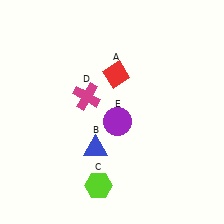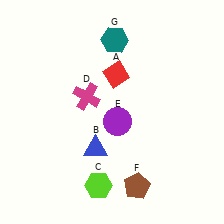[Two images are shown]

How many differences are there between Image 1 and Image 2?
There are 2 differences between the two images.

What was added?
A brown pentagon (F), a teal hexagon (G) were added in Image 2.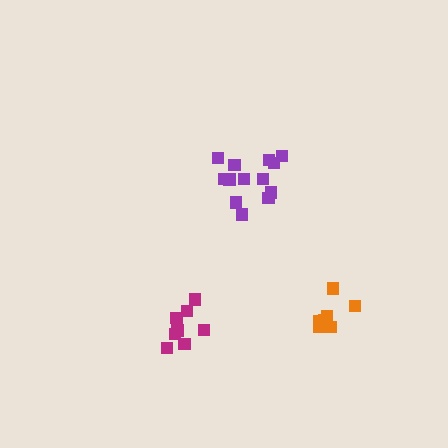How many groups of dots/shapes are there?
There are 3 groups.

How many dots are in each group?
Group 1: 13 dots, Group 2: 8 dots, Group 3: 8 dots (29 total).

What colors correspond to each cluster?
The clusters are colored: purple, magenta, orange.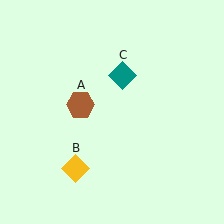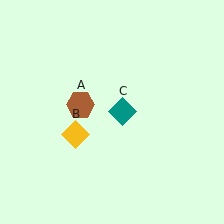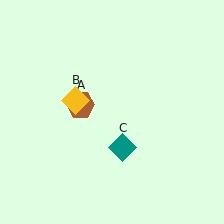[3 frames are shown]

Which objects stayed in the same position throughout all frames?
Brown hexagon (object A) remained stationary.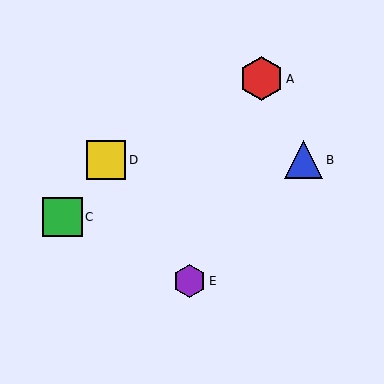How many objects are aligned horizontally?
2 objects (B, D) are aligned horizontally.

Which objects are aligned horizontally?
Objects B, D are aligned horizontally.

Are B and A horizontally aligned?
No, B is at y≈160 and A is at y≈79.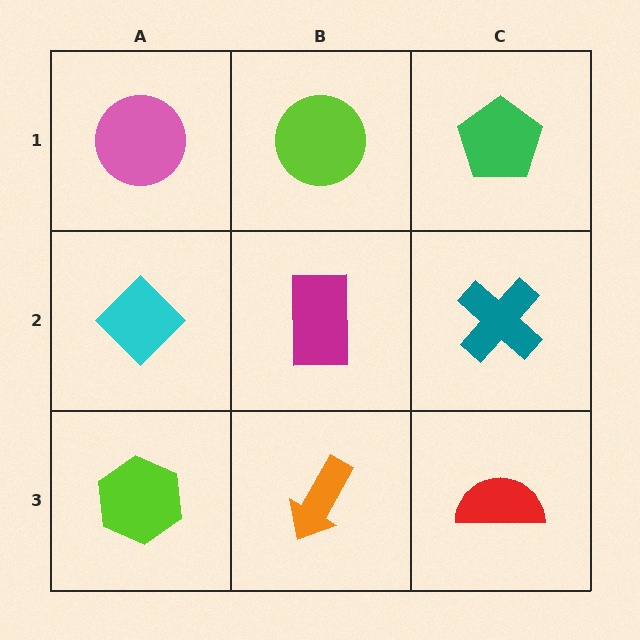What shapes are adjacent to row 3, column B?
A magenta rectangle (row 2, column B), a lime hexagon (row 3, column A), a red semicircle (row 3, column C).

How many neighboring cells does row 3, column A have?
2.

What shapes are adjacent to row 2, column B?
A lime circle (row 1, column B), an orange arrow (row 3, column B), a cyan diamond (row 2, column A), a teal cross (row 2, column C).